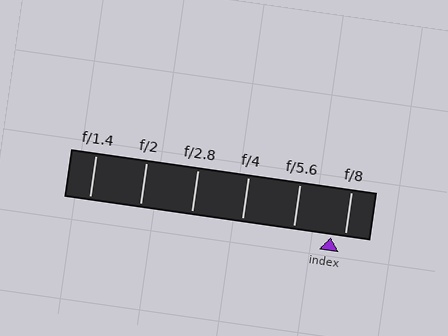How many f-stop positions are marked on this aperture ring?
There are 6 f-stop positions marked.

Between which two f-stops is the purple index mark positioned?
The index mark is between f/5.6 and f/8.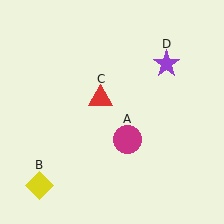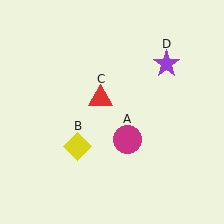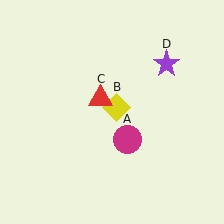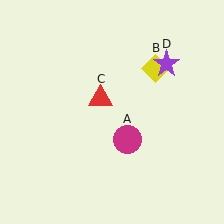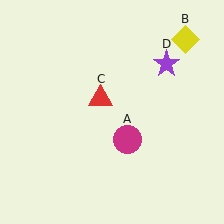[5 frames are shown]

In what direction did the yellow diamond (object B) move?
The yellow diamond (object B) moved up and to the right.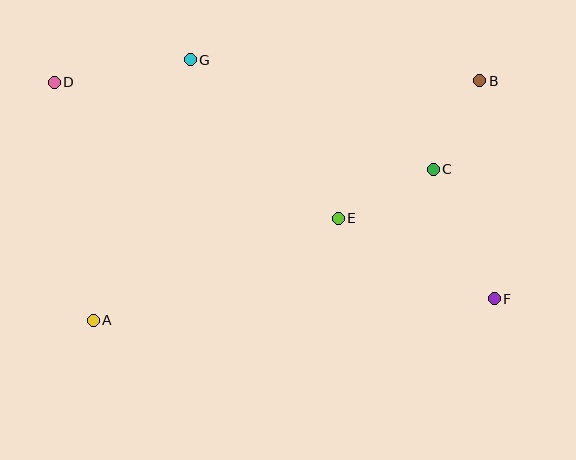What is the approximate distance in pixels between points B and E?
The distance between B and E is approximately 197 pixels.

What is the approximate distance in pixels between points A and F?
The distance between A and F is approximately 402 pixels.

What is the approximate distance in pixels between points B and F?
The distance between B and F is approximately 218 pixels.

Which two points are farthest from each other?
Points D and F are farthest from each other.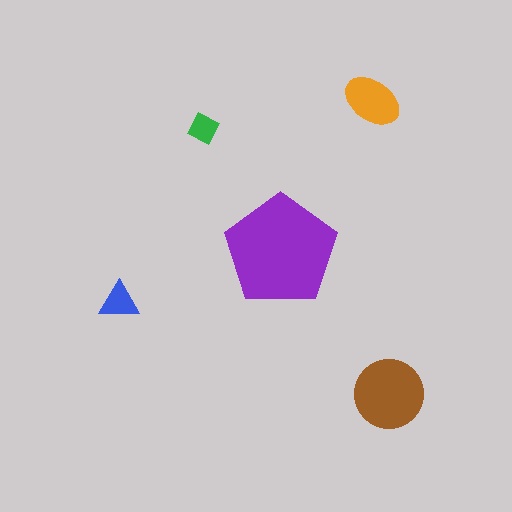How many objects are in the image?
There are 5 objects in the image.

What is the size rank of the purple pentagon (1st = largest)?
1st.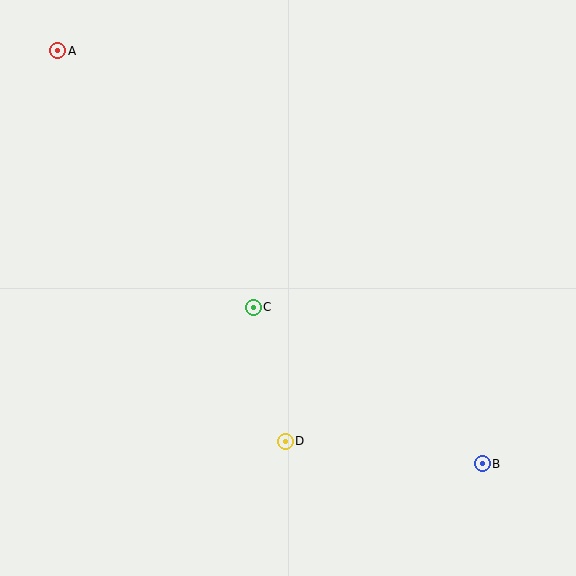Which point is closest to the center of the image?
Point C at (253, 307) is closest to the center.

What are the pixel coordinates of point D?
Point D is at (285, 441).